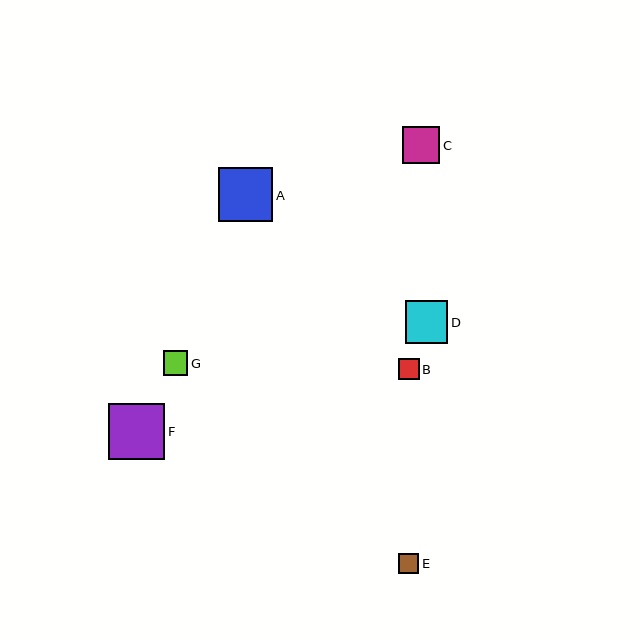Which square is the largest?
Square F is the largest with a size of approximately 56 pixels.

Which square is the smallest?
Square E is the smallest with a size of approximately 20 pixels.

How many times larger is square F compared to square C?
Square F is approximately 1.5 times the size of square C.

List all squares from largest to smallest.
From largest to smallest: F, A, D, C, G, B, E.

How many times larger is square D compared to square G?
Square D is approximately 1.7 times the size of square G.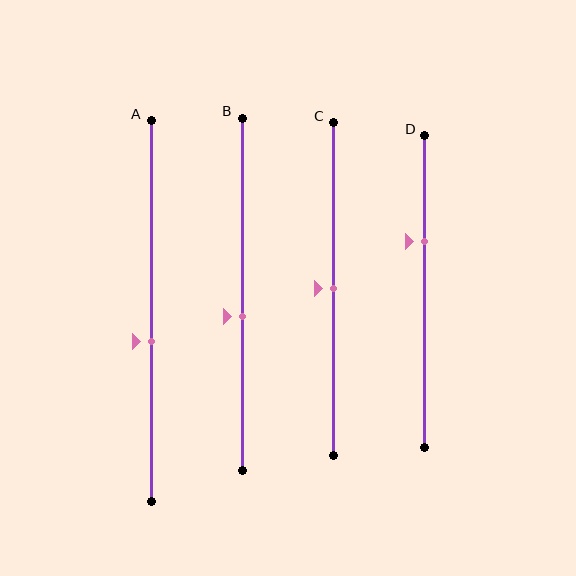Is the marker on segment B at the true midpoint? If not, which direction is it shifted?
No, the marker on segment B is shifted downward by about 6% of the segment length.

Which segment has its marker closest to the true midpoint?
Segment C has its marker closest to the true midpoint.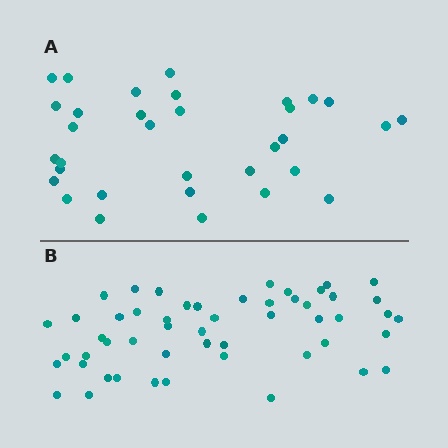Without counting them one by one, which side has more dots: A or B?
Region B (the bottom region) has more dots.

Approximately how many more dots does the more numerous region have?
Region B has approximately 20 more dots than region A.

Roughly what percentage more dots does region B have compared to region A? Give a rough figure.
About 60% more.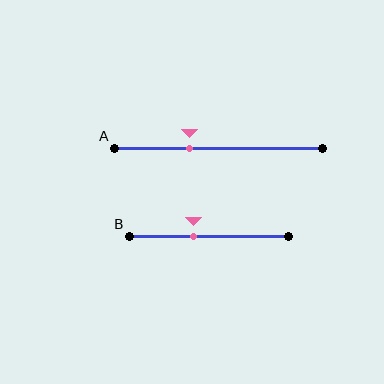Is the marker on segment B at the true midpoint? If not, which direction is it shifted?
No, the marker on segment B is shifted to the left by about 10% of the segment length.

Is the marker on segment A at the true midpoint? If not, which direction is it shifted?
No, the marker on segment A is shifted to the left by about 14% of the segment length.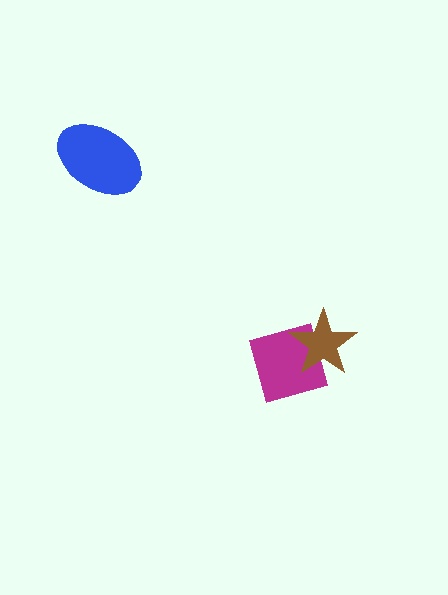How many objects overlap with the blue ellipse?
0 objects overlap with the blue ellipse.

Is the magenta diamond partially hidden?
Yes, it is partially covered by another shape.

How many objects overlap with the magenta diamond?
1 object overlaps with the magenta diamond.